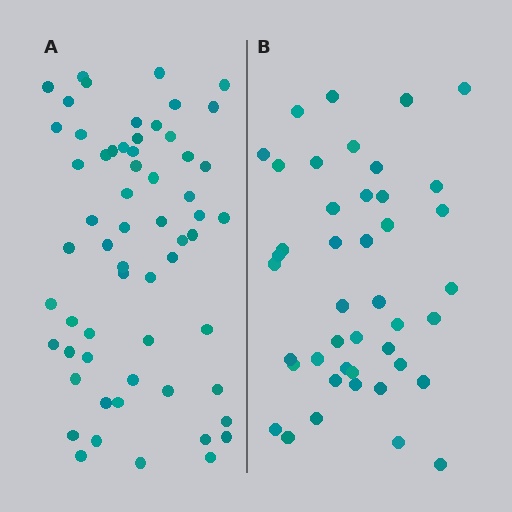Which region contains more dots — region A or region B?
Region A (the left region) has more dots.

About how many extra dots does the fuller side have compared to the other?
Region A has approximately 15 more dots than region B.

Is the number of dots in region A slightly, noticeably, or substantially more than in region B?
Region A has noticeably more, but not dramatically so. The ratio is roughly 1.4 to 1.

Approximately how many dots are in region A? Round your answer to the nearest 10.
About 60 dots.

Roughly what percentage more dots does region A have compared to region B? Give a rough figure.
About 40% more.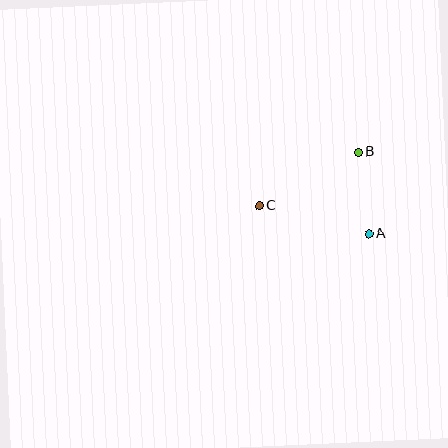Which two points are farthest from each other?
Points A and C are farthest from each other.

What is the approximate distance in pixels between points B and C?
The distance between B and C is approximately 112 pixels.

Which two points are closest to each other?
Points A and B are closest to each other.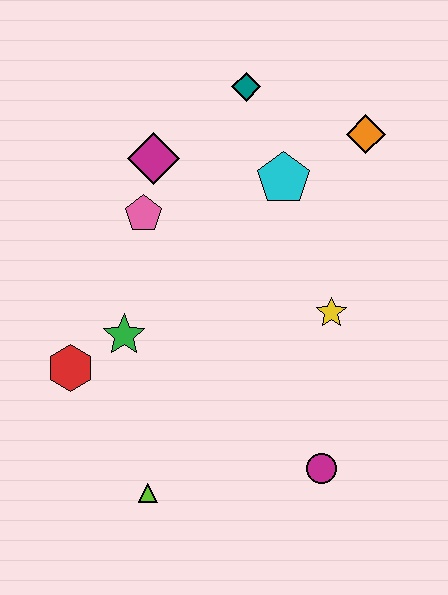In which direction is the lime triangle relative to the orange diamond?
The lime triangle is below the orange diamond.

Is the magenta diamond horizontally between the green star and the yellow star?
Yes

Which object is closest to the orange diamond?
The cyan pentagon is closest to the orange diamond.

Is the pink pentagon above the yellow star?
Yes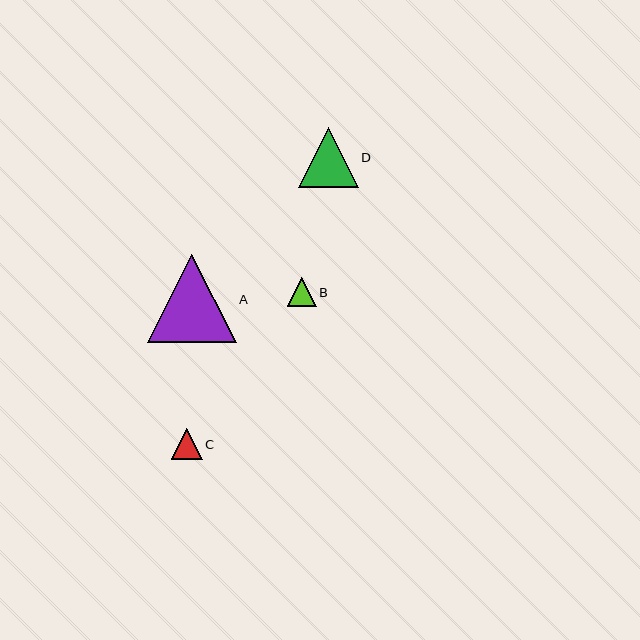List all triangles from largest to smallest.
From largest to smallest: A, D, C, B.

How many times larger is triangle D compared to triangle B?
Triangle D is approximately 2.1 times the size of triangle B.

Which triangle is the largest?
Triangle A is the largest with a size of approximately 89 pixels.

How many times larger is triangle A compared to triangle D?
Triangle A is approximately 1.5 times the size of triangle D.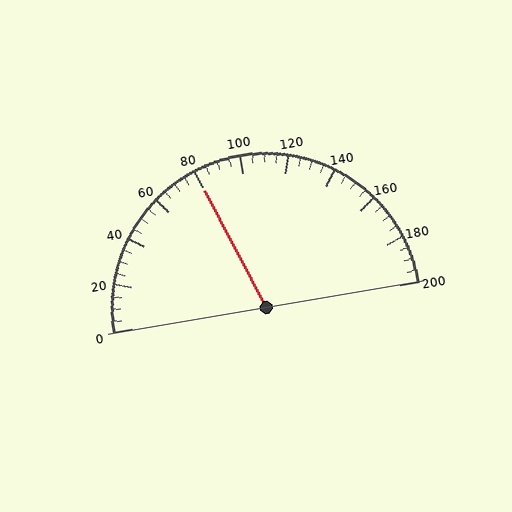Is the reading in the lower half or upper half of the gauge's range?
The reading is in the lower half of the range (0 to 200).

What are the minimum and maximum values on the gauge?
The gauge ranges from 0 to 200.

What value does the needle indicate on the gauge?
The needle indicates approximately 80.